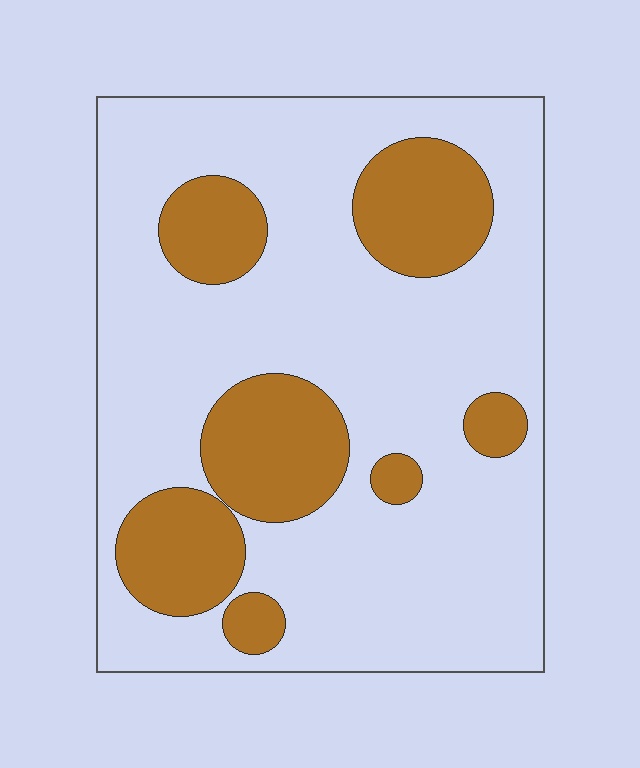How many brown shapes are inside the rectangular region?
7.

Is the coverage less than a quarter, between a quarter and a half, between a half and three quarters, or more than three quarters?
Between a quarter and a half.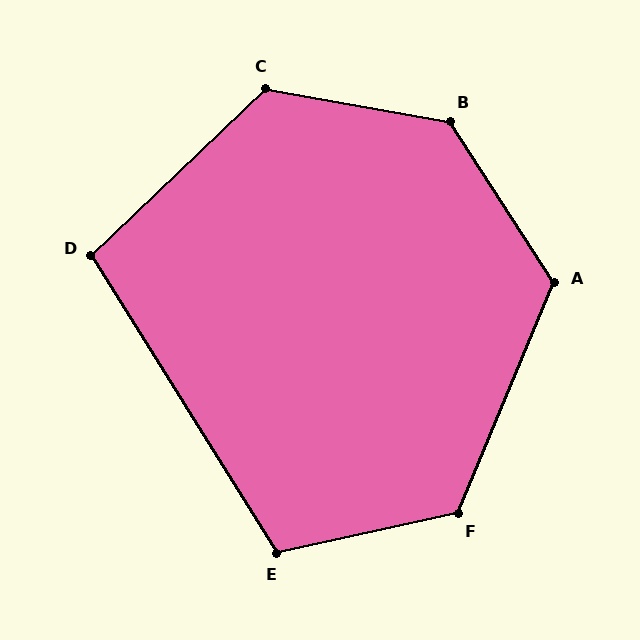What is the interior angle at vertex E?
Approximately 109 degrees (obtuse).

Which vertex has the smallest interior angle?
D, at approximately 102 degrees.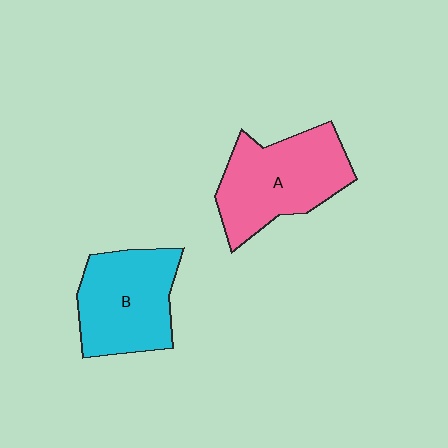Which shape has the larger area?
Shape A (pink).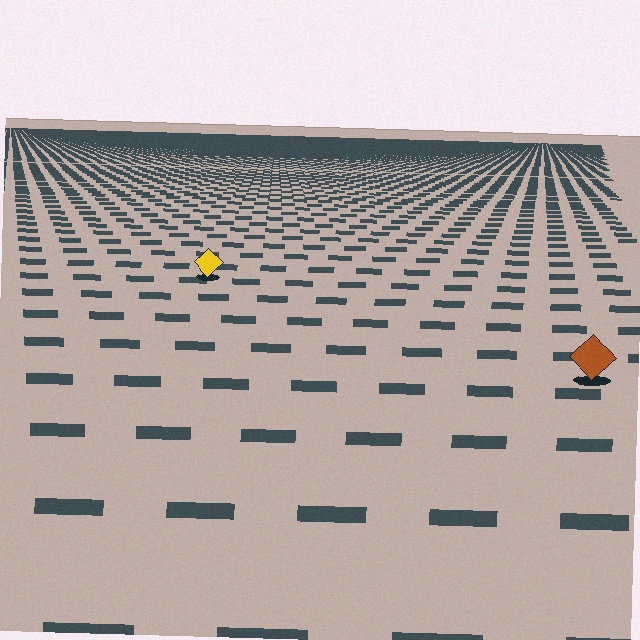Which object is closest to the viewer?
The brown diamond is closest. The texture marks near it are larger and more spread out.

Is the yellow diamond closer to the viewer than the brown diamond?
No. The brown diamond is closer — you can tell from the texture gradient: the ground texture is coarser near it.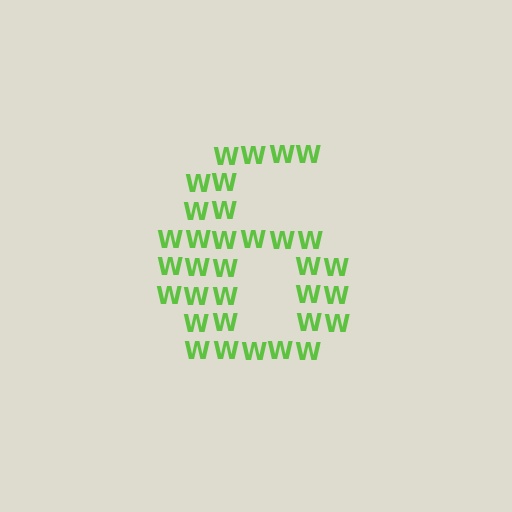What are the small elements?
The small elements are letter W's.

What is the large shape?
The large shape is the digit 6.